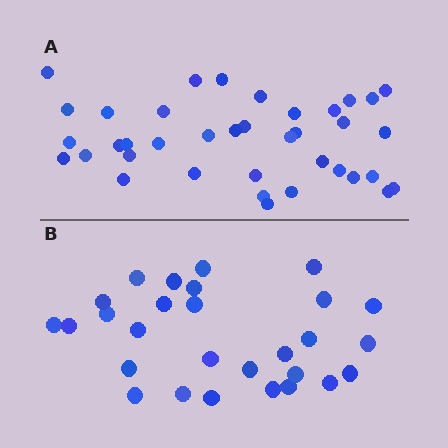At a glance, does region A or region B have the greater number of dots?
Region A (the top region) has more dots.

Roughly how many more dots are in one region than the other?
Region A has roughly 10 or so more dots than region B.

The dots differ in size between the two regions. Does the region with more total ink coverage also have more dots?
No. Region B has more total ink coverage because its dots are larger, but region A actually contains more individual dots. Total area can be misleading — the number of items is what matters here.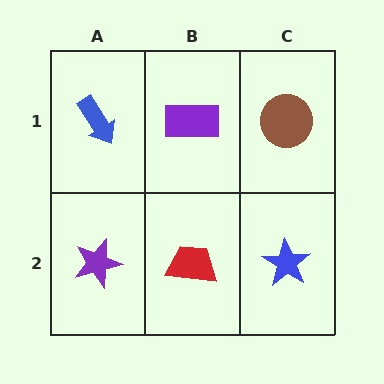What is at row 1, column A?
A blue arrow.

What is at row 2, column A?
A purple star.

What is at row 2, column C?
A blue star.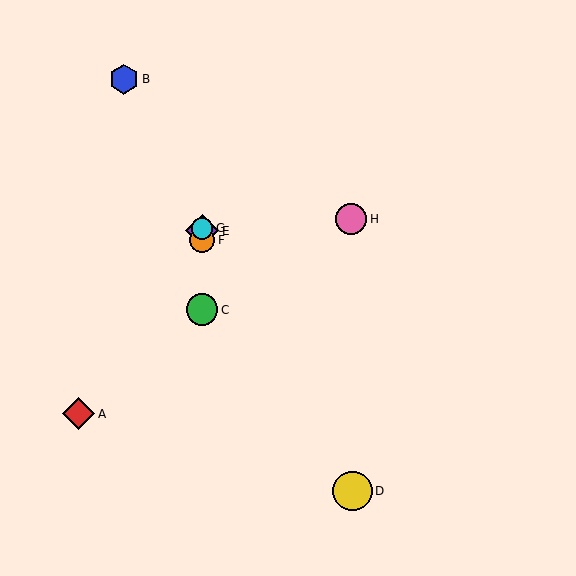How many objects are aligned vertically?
4 objects (C, E, F, G) are aligned vertically.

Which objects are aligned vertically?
Objects C, E, F, G are aligned vertically.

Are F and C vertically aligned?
Yes, both are at x≈202.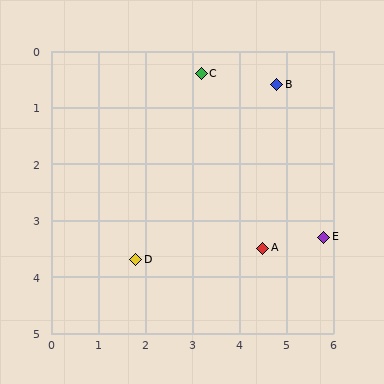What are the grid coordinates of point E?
Point E is at approximately (5.8, 3.3).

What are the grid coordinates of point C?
Point C is at approximately (3.2, 0.4).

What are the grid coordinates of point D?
Point D is at approximately (1.8, 3.7).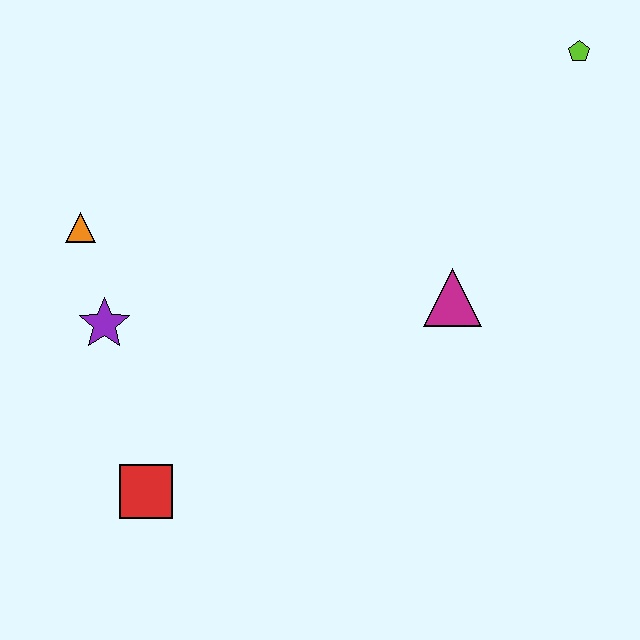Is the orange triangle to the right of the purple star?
No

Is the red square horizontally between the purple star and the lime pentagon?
Yes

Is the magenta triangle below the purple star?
No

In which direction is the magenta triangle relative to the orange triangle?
The magenta triangle is to the right of the orange triangle.